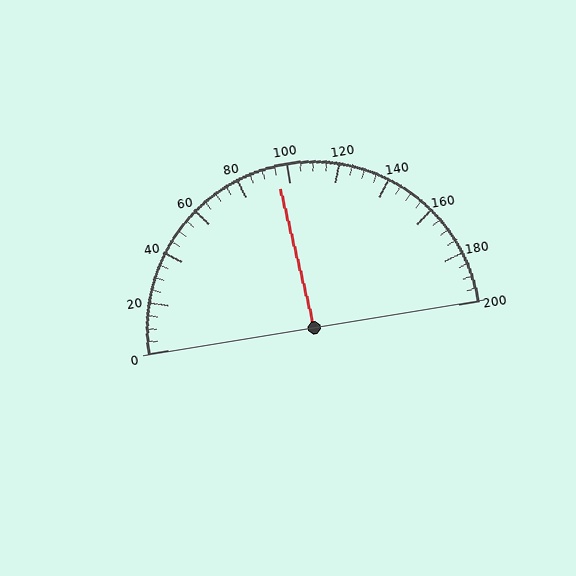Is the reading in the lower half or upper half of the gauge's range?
The reading is in the lower half of the range (0 to 200).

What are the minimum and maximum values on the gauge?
The gauge ranges from 0 to 200.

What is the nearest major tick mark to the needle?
The nearest major tick mark is 100.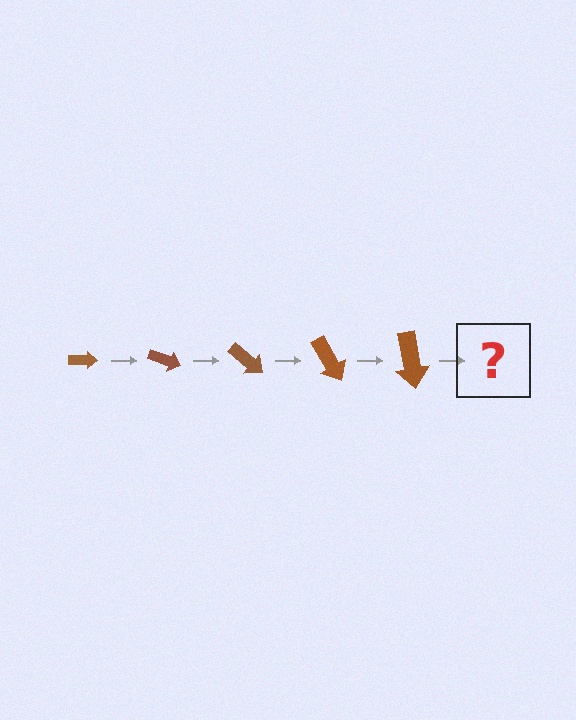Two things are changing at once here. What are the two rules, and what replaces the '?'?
The two rules are that the arrow grows larger each step and it rotates 20 degrees each step. The '?' should be an arrow, larger than the previous one and rotated 100 degrees from the start.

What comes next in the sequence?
The next element should be an arrow, larger than the previous one and rotated 100 degrees from the start.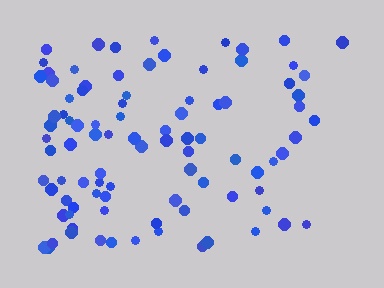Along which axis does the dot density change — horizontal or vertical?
Horizontal.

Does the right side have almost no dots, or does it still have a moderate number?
Still a moderate number, just noticeably fewer than the left.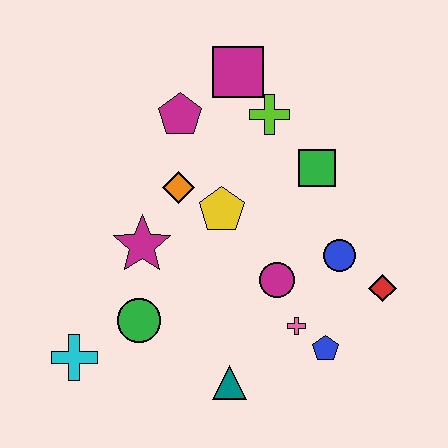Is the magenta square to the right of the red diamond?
No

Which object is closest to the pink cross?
The blue pentagon is closest to the pink cross.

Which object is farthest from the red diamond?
The cyan cross is farthest from the red diamond.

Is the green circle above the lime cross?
No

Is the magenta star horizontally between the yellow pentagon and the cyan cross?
Yes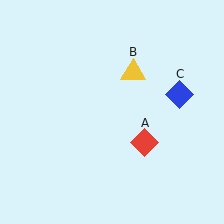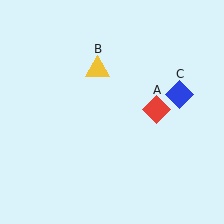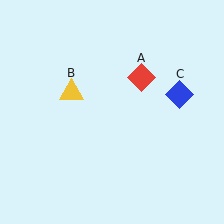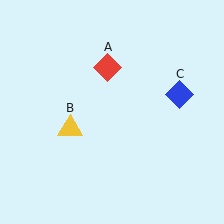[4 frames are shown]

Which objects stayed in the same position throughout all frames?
Blue diamond (object C) remained stationary.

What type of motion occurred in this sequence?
The red diamond (object A), yellow triangle (object B) rotated counterclockwise around the center of the scene.